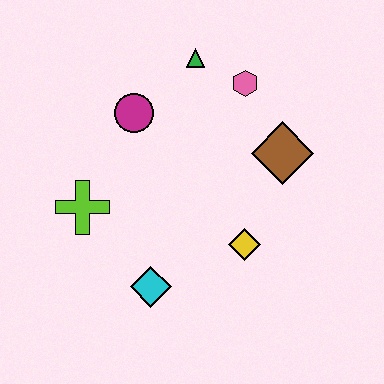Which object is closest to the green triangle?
The pink hexagon is closest to the green triangle.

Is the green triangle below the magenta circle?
No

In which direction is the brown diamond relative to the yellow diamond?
The brown diamond is above the yellow diamond.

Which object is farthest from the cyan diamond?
The green triangle is farthest from the cyan diamond.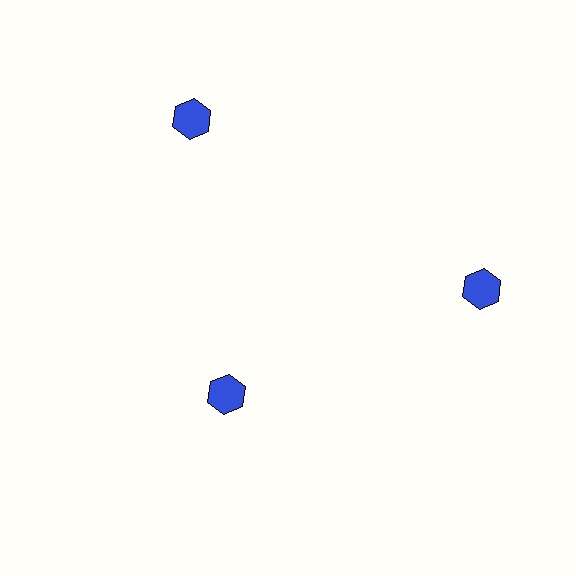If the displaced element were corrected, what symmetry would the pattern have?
It would have 3-fold rotational symmetry — the pattern would map onto itself every 120 degrees.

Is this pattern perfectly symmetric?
No. The 3 blue hexagons are arranged in a ring, but one element near the 7 o'clock position is pulled inward toward the center, breaking the 3-fold rotational symmetry.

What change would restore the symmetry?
The symmetry would be restored by moving it outward, back onto the ring so that all 3 hexagons sit at equal angles and equal distance from the center.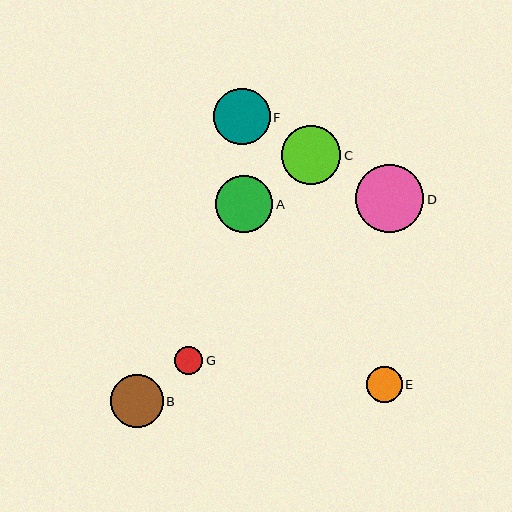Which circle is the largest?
Circle D is the largest with a size of approximately 68 pixels.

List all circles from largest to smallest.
From largest to smallest: D, C, A, F, B, E, G.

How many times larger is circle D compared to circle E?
Circle D is approximately 1.9 times the size of circle E.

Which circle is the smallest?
Circle G is the smallest with a size of approximately 29 pixels.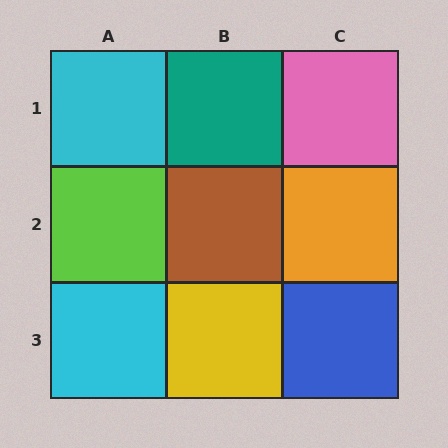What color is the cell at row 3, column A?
Cyan.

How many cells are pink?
1 cell is pink.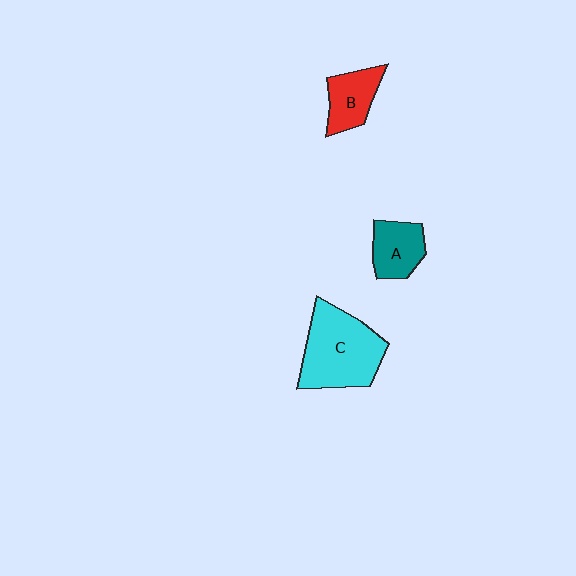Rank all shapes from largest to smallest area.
From largest to smallest: C (cyan), B (red), A (teal).